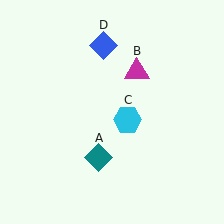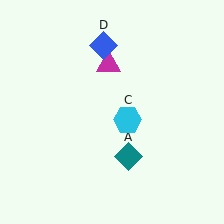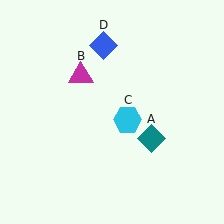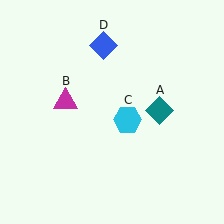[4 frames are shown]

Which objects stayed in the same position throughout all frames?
Cyan hexagon (object C) and blue diamond (object D) remained stationary.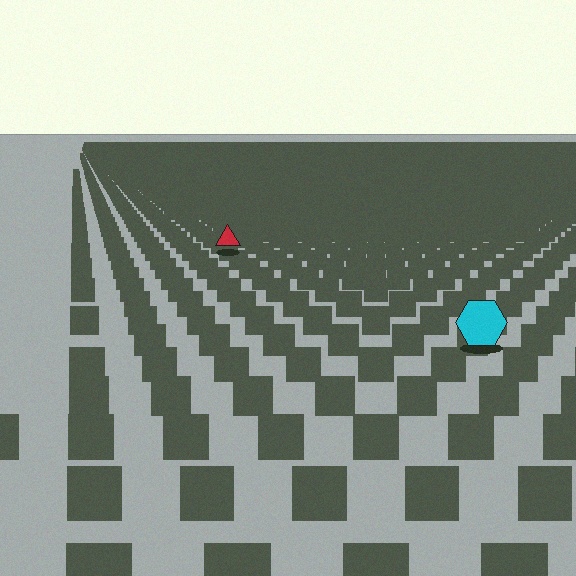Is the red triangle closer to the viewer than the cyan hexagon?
No. The cyan hexagon is closer — you can tell from the texture gradient: the ground texture is coarser near it.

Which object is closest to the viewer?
The cyan hexagon is closest. The texture marks near it are larger and more spread out.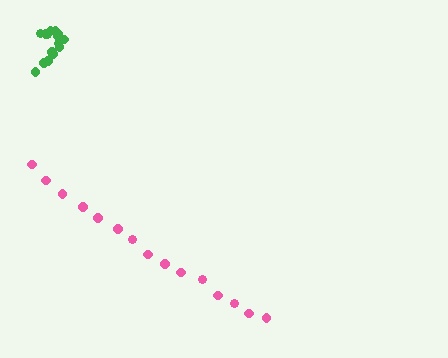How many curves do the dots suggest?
There are 2 distinct paths.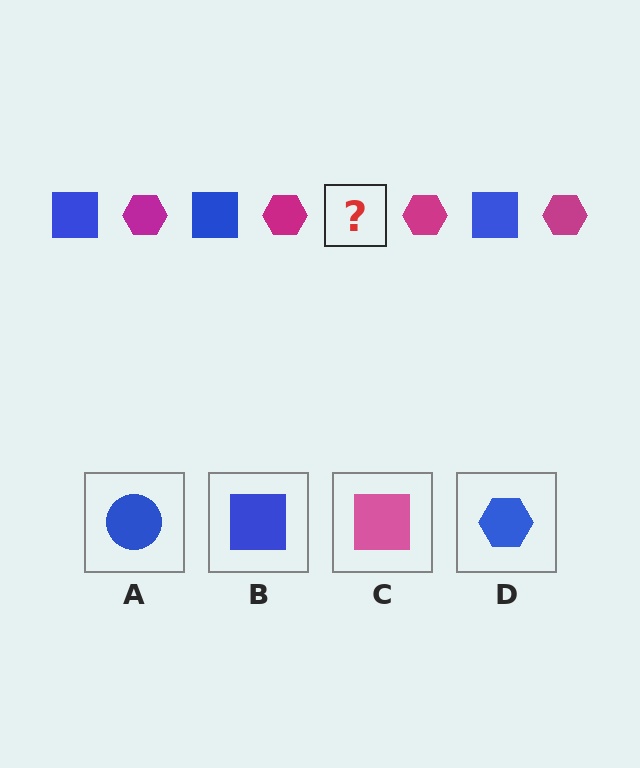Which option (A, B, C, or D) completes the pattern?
B.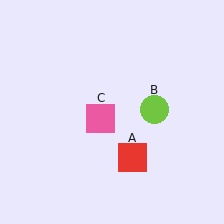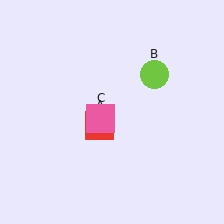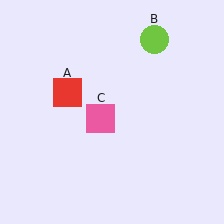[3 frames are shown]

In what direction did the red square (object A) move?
The red square (object A) moved up and to the left.